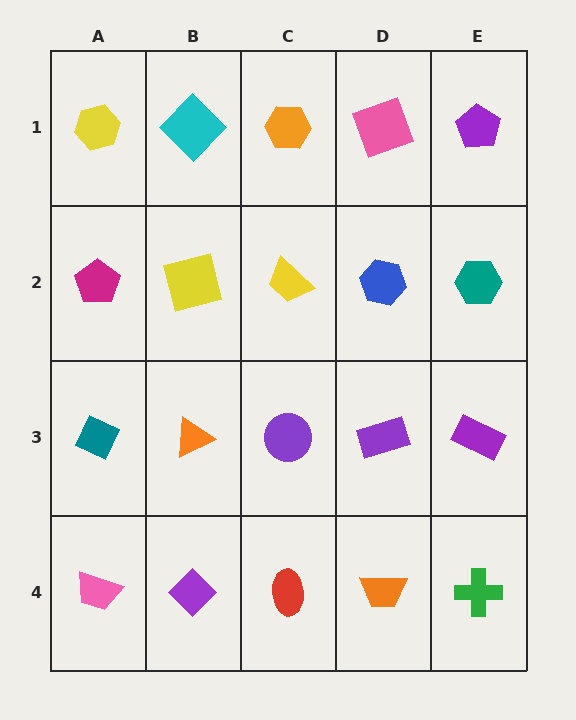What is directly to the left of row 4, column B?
A pink trapezoid.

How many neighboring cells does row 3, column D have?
4.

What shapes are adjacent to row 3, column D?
A blue hexagon (row 2, column D), an orange trapezoid (row 4, column D), a purple circle (row 3, column C), a purple rectangle (row 3, column E).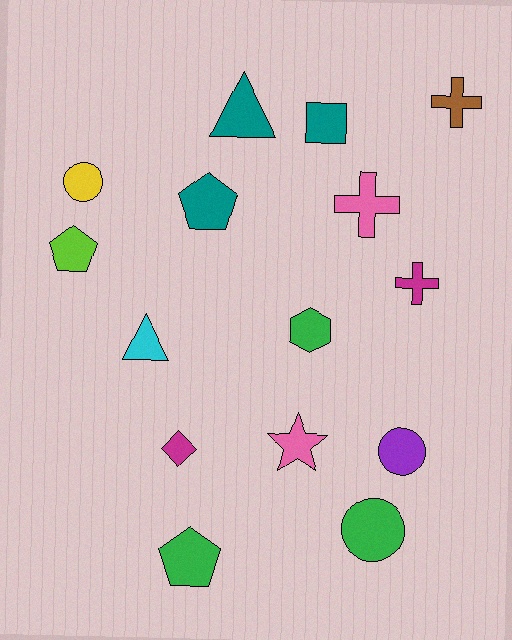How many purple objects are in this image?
There is 1 purple object.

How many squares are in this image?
There is 1 square.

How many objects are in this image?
There are 15 objects.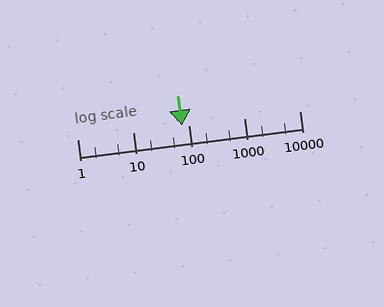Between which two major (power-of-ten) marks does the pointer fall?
The pointer is between 10 and 100.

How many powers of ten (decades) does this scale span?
The scale spans 4 decades, from 1 to 10000.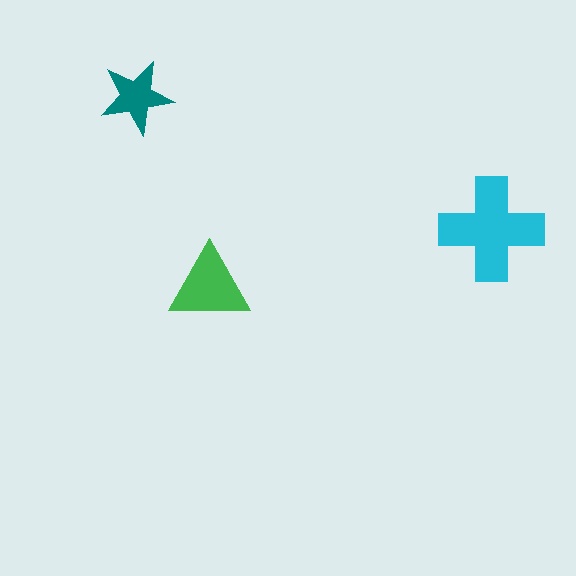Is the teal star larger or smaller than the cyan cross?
Smaller.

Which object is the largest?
The cyan cross.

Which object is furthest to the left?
The teal star is leftmost.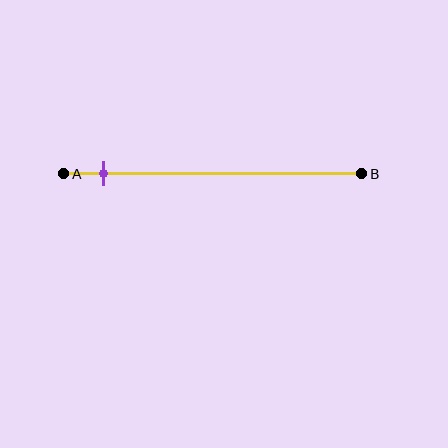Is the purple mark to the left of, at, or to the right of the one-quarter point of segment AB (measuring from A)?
The purple mark is to the left of the one-quarter point of segment AB.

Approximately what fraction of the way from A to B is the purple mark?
The purple mark is approximately 15% of the way from A to B.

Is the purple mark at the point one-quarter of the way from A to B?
No, the mark is at about 15% from A, not at the 25% one-quarter point.